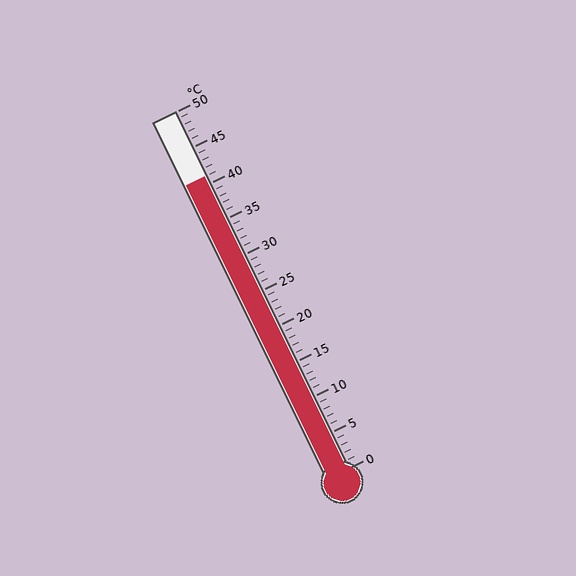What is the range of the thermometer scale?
The thermometer scale ranges from 0°C to 50°C.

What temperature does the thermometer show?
The thermometer shows approximately 41°C.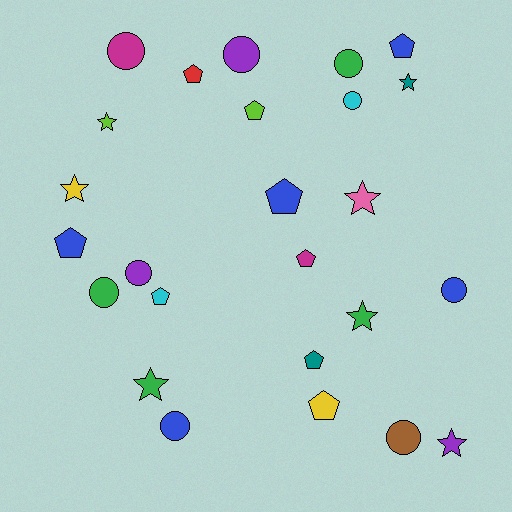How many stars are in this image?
There are 7 stars.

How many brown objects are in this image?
There is 1 brown object.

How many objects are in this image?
There are 25 objects.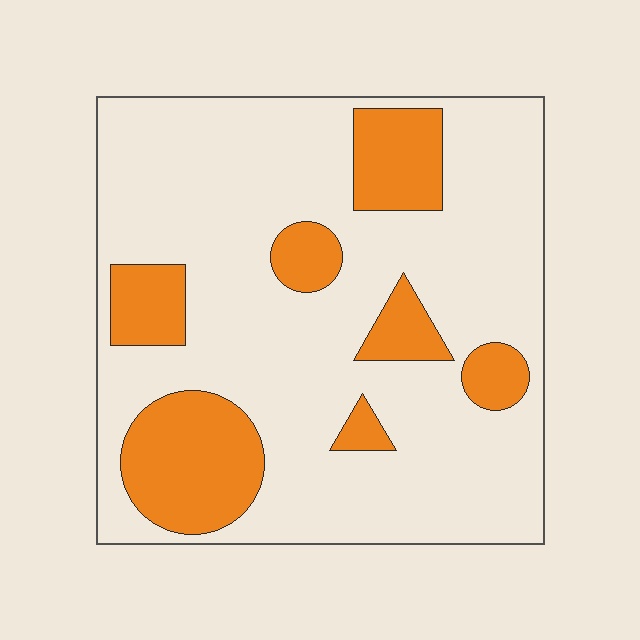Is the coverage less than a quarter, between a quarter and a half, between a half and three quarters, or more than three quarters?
Less than a quarter.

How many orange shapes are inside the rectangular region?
7.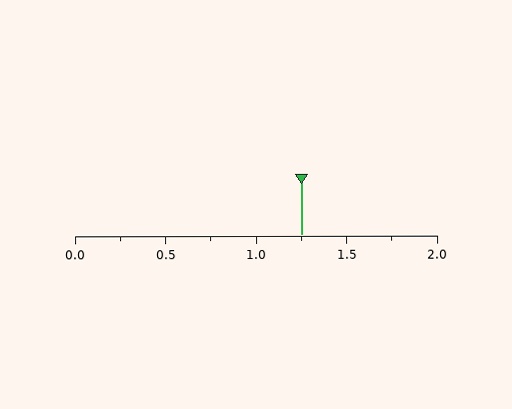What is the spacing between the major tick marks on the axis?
The major ticks are spaced 0.5 apart.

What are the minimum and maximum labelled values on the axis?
The axis runs from 0.0 to 2.0.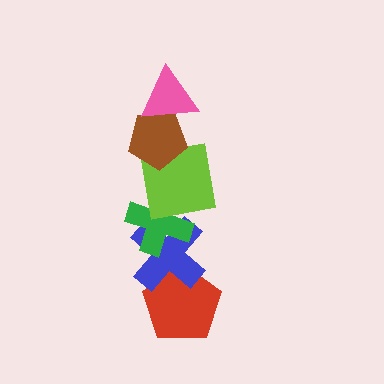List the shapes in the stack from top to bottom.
From top to bottom: the pink triangle, the brown pentagon, the lime square, the green cross, the blue cross, the red pentagon.